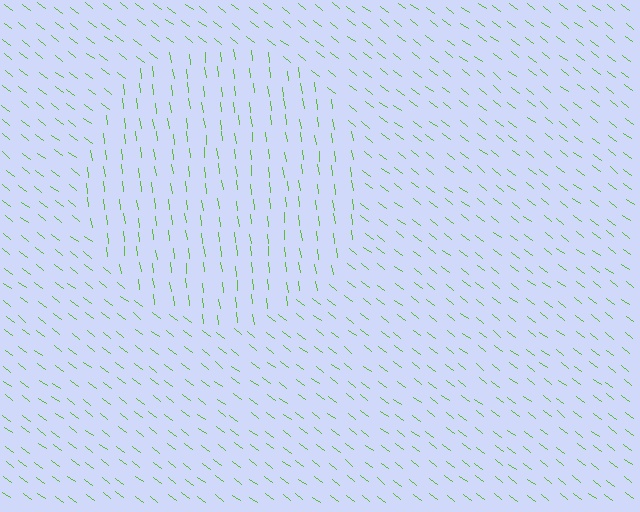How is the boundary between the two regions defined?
The boundary is defined purely by a change in line orientation (approximately 45 degrees difference). All lines are the same color and thickness.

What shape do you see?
I see a circle.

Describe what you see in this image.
The image is filled with small lime line segments. A circle region in the image has lines oriented differently from the surrounding lines, creating a visible texture boundary.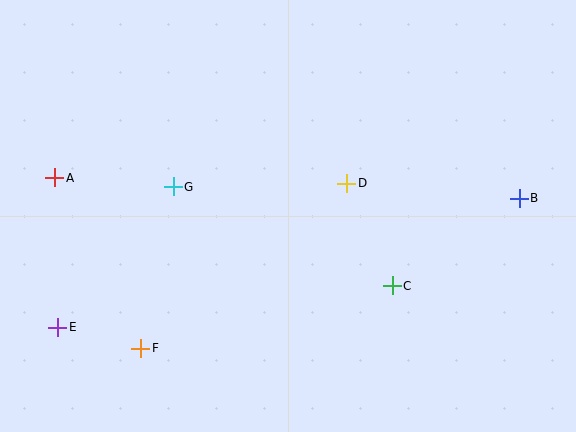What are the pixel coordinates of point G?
Point G is at (173, 187).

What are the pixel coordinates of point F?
Point F is at (141, 348).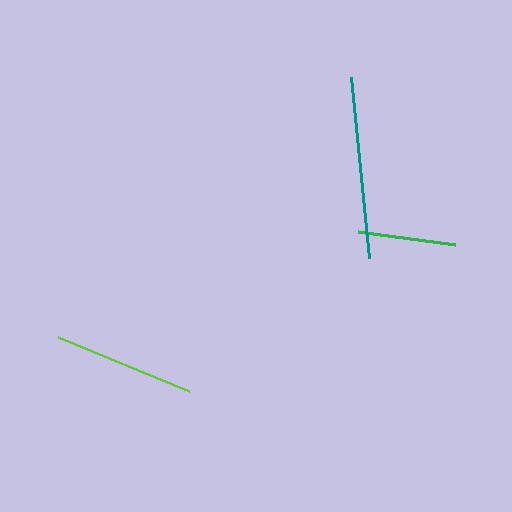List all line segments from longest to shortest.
From longest to shortest: teal, lime, green.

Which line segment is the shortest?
The green line is the shortest at approximately 98 pixels.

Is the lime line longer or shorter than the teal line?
The teal line is longer than the lime line.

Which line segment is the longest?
The teal line is the longest at approximately 181 pixels.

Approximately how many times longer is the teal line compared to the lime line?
The teal line is approximately 1.3 times the length of the lime line.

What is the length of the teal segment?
The teal segment is approximately 181 pixels long.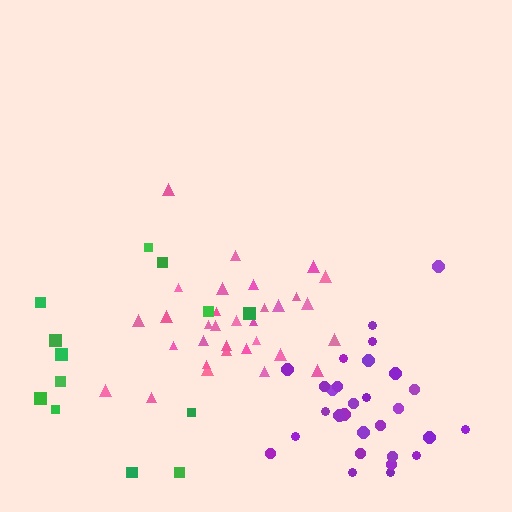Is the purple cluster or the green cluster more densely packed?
Purple.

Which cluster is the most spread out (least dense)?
Green.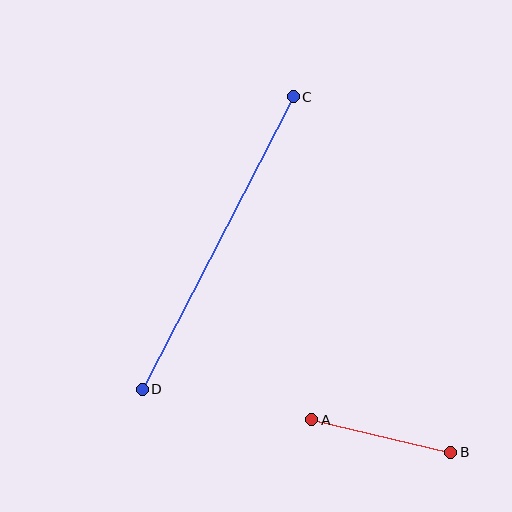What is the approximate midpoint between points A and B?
The midpoint is at approximately (381, 436) pixels.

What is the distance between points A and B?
The distance is approximately 143 pixels.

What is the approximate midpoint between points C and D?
The midpoint is at approximately (218, 243) pixels.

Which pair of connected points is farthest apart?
Points C and D are farthest apart.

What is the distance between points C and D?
The distance is approximately 329 pixels.